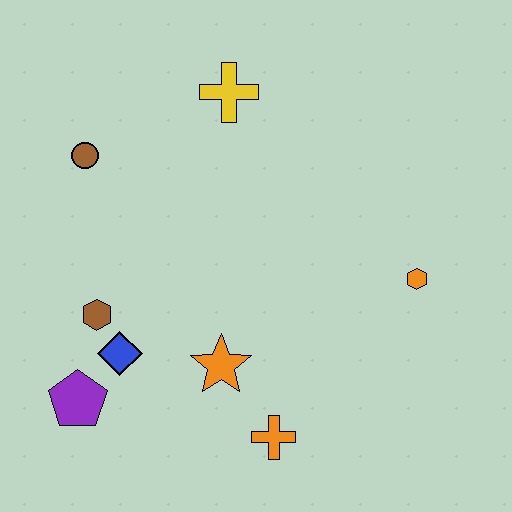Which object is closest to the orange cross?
The orange star is closest to the orange cross.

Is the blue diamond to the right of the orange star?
No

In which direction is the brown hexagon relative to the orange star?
The brown hexagon is to the left of the orange star.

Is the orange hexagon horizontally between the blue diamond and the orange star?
No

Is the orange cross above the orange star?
No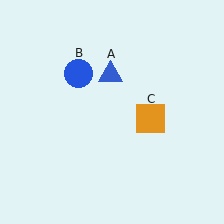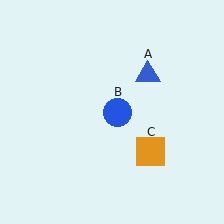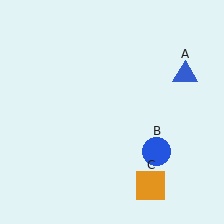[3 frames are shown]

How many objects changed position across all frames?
3 objects changed position: blue triangle (object A), blue circle (object B), orange square (object C).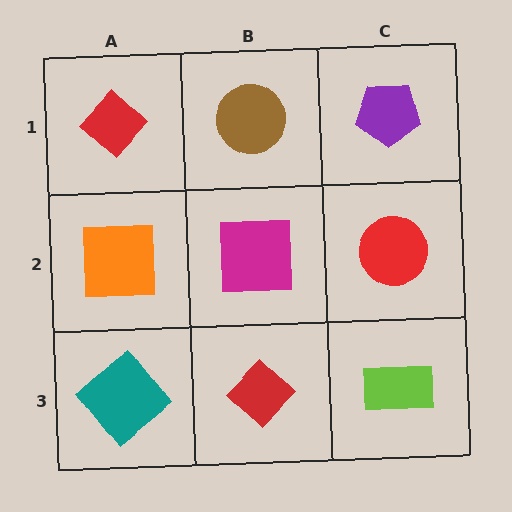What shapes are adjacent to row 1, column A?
An orange square (row 2, column A), a brown circle (row 1, column B).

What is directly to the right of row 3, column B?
A lime rectangle.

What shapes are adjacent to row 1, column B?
A magenta square (row 2, column B), a red diamond (row 1, column A), a purple pentagon (row 1, column C).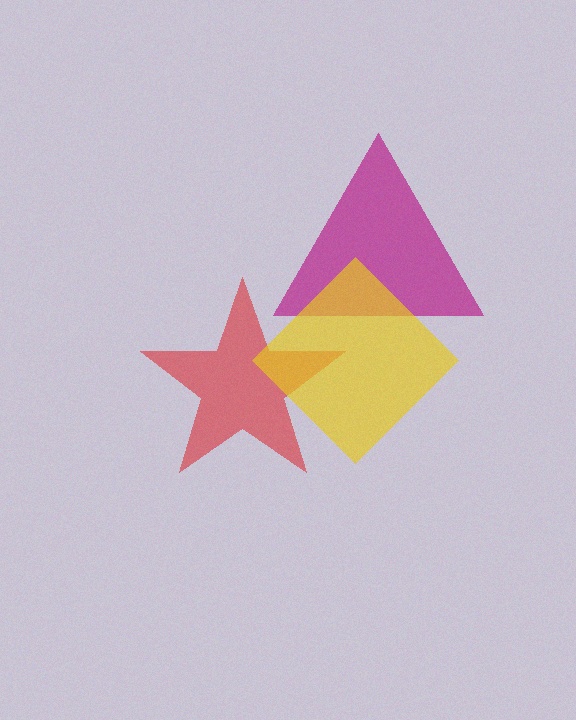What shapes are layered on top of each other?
The layered shapes are: a magenta triangle, a red star, a yellow diamond.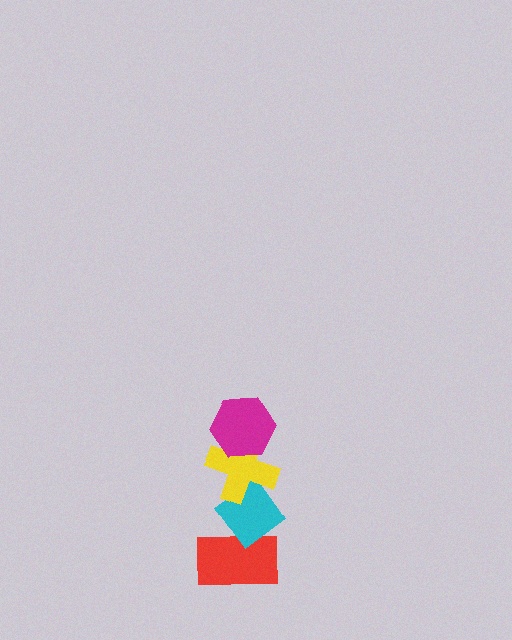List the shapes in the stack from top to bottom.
From top to bottom: the magenta hexagon, the yellow cross, the cyan diamond, the red rectangle.